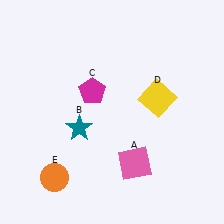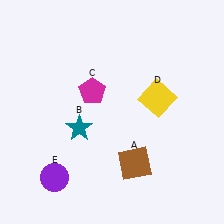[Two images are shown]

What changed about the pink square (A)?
In Image 1, A is pink. In Image 2, it changed to brown.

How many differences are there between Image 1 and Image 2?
There are 2 differences between the two images.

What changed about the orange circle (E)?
In Image 1, E is orange. In Image 2, it changed to purple.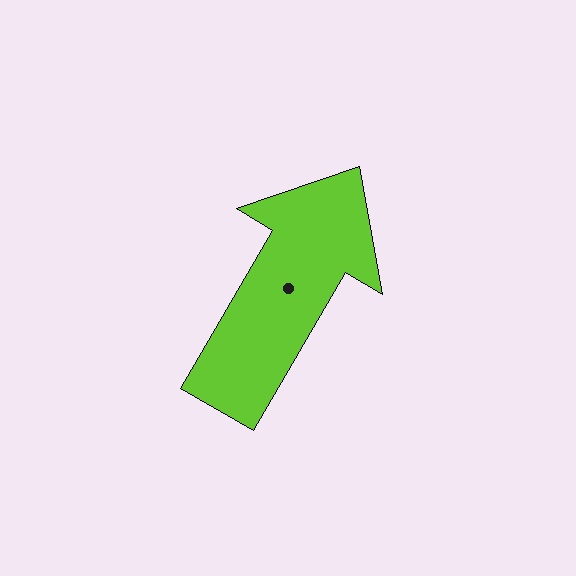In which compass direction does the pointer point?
Northeast.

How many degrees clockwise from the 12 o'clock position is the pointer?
Approximately 30 degrees.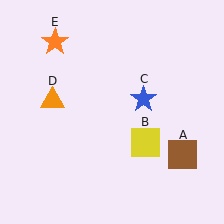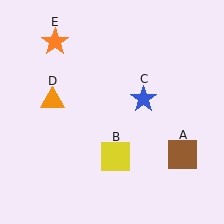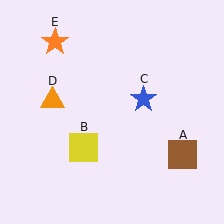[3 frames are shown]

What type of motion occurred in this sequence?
The yellow square (object B) rotated clockwise around the center of the scene.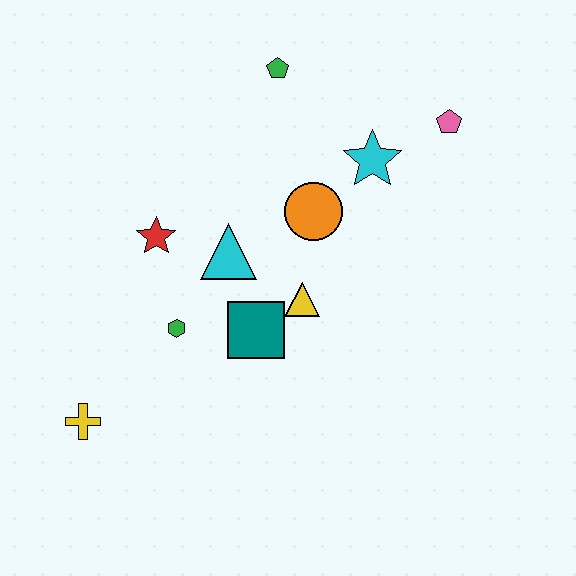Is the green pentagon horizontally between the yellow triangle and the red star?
Yes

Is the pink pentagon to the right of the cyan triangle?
Yes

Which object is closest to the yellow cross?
The green hexagon is closest to the yellow cross.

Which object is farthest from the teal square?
The pink pentagon is farthest from the teal square.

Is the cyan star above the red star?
Yes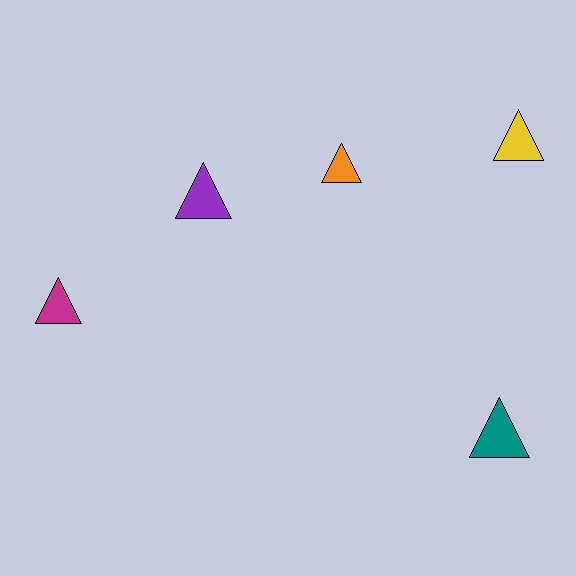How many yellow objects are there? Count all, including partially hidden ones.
There is 1 yellow object.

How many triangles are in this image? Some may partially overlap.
There are 5 triangles.